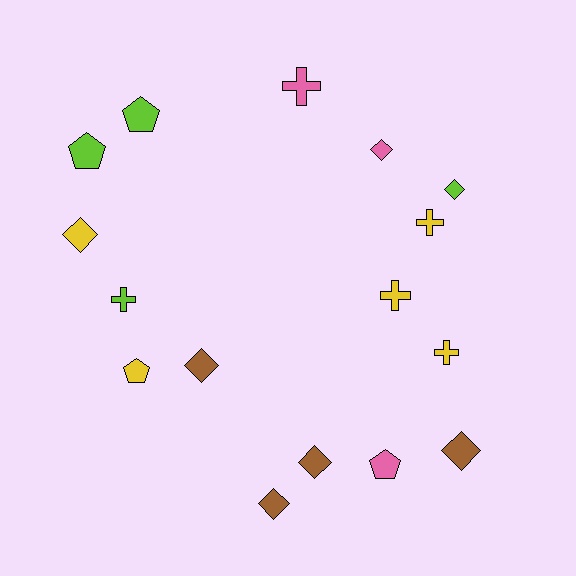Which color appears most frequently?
Yellow, with 5 objects.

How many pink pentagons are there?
There is 1 pink pentagon.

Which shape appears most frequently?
Diamond, with 7 objects.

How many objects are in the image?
There are 16 objects.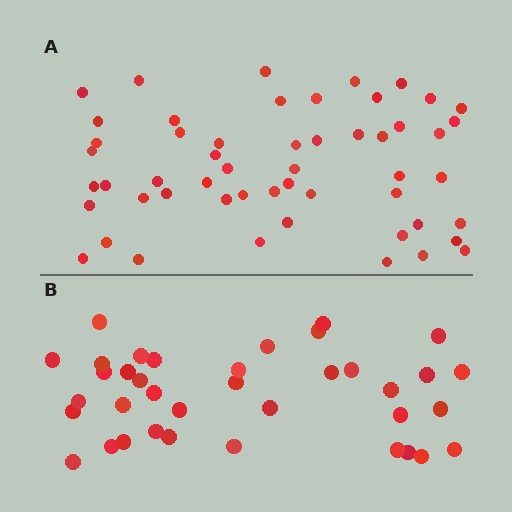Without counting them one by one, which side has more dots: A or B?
Region A (the top region) has more dots.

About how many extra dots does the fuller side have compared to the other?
Region A has approximately 15 more dots than region B.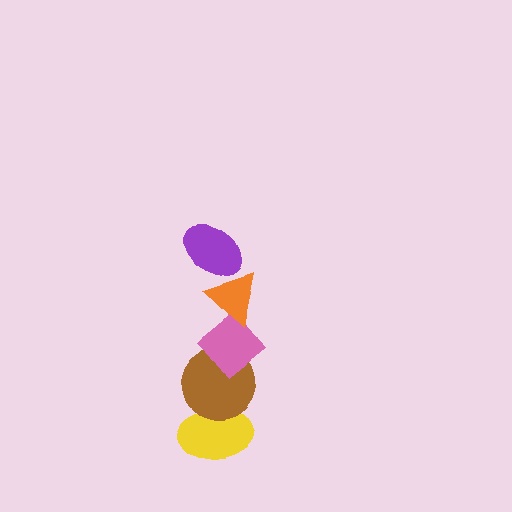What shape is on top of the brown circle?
The pink diamond is on top of the brown circle.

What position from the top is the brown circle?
The brown circle is 4th from the top.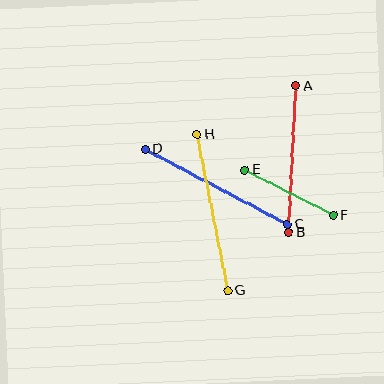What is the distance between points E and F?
The distance is approximately 100 pixels.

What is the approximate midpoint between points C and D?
The midpoint is at approximately (216, 187) pixels.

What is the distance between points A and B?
The distance is approximately 147 pixels.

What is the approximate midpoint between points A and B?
The midpoint is at approximately (292, 159) pixels.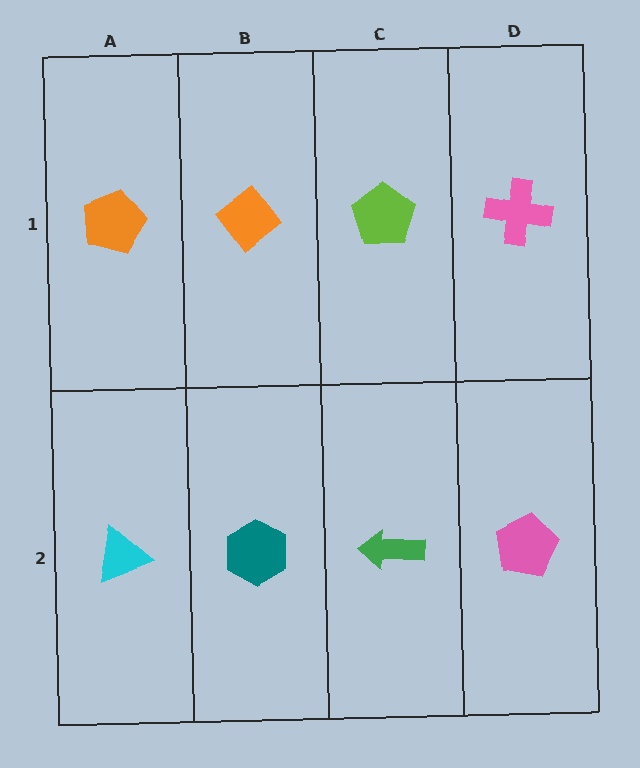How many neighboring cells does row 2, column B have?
3.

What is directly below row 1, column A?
A cyan triangle.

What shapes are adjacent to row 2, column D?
A pink cross (row 1, column D), a green arrow (row 2, column C).